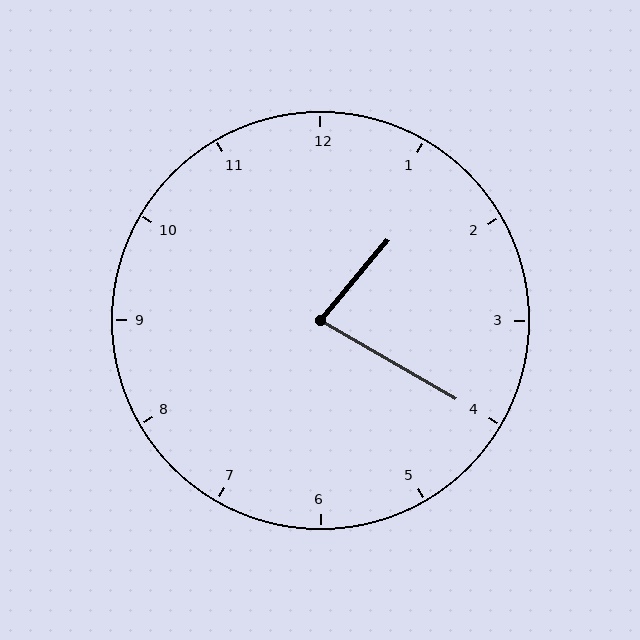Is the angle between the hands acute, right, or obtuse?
It is acute.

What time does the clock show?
1:20.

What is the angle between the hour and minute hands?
Approximately 80 degrees.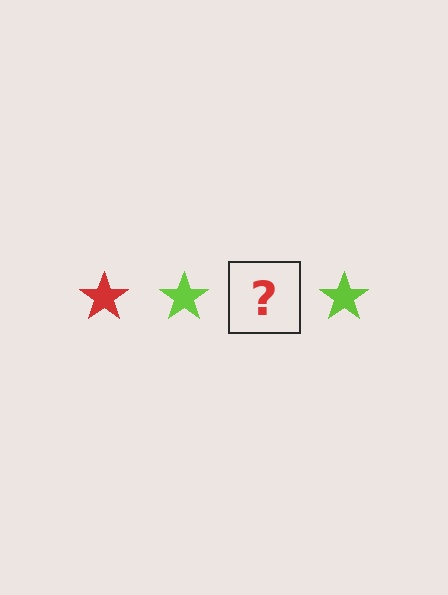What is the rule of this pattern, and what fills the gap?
The rule is that the pattern cycles through red, lime stars. The gap should be filled with a red star.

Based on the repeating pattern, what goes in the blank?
The blank should be a red star.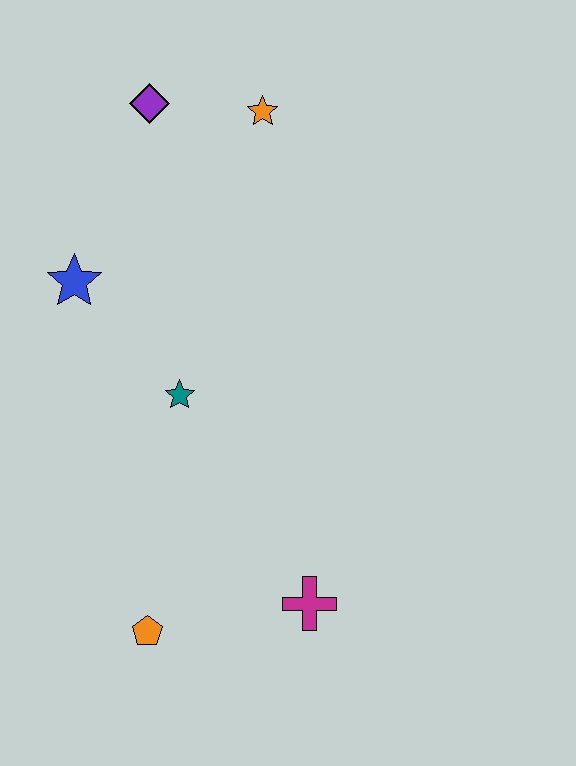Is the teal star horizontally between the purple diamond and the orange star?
Yes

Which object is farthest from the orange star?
The orange pentagon is farthest from the orange star.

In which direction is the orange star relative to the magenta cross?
The orange star is above the magenta cross.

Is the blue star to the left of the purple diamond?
Yes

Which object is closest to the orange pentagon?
The magenta cross is closest to the orange pentagon.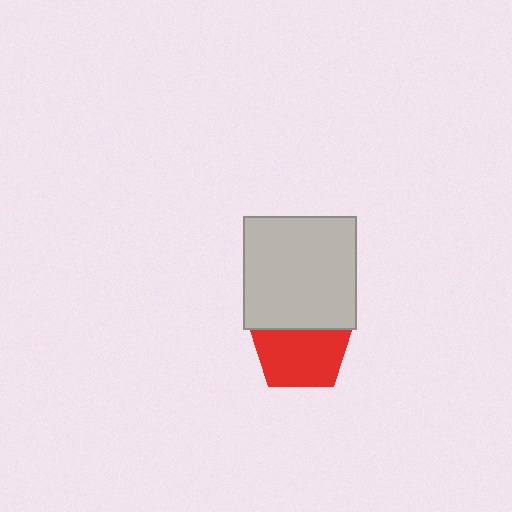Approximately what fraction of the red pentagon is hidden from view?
Roughly 34% of the red pentagon is hidden behind the light gray square.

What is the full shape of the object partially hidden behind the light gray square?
The partially hidden object is a red pentagon.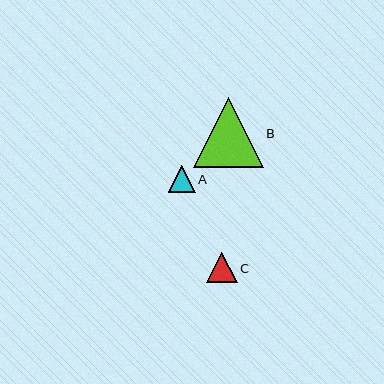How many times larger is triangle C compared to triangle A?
Triangle C is approximately 1.2 times the size of triangle A.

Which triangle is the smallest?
Triangle A is the smallest with a size of approximately 27 pixels.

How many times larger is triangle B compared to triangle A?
Triangle B is approximately 2.6 times the size of triangle A.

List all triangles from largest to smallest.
From largest to smallest: B, C, A.